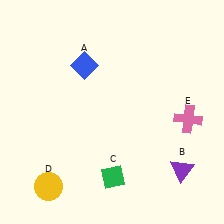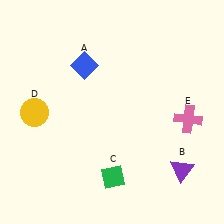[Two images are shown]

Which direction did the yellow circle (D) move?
The yellow circle (D) moved up.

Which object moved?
The yellow circle (D) moved up.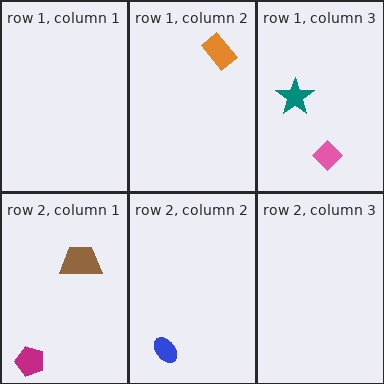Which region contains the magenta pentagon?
The row 2, column 1 region.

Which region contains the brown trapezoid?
The row 2, column 1 region.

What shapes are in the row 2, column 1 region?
The magenta pentagon, the brown trapezoid.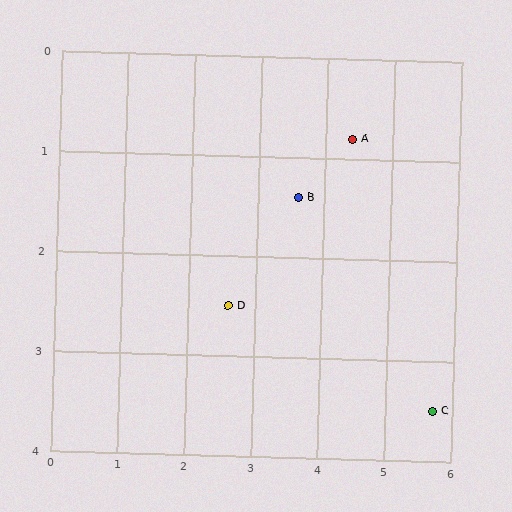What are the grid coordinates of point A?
Point A is at approximately (4.4, 0.8).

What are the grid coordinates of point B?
Point B is at approximately (3.6, 1.4).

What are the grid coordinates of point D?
Point D is at approximately (2.6, 2.5).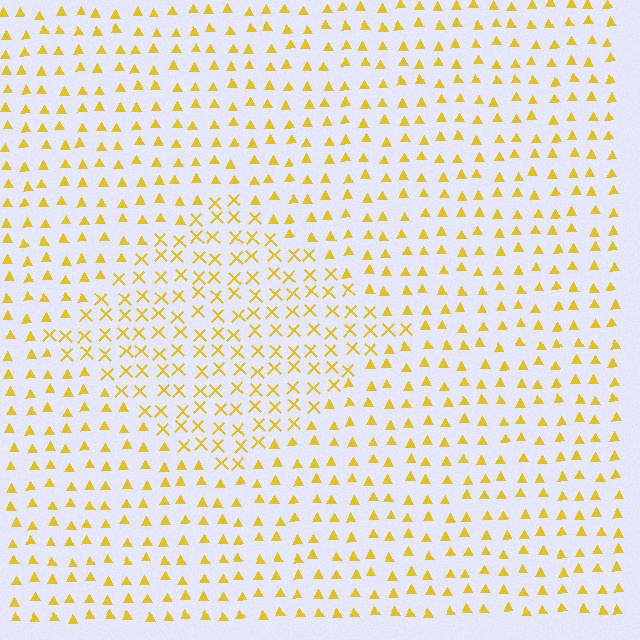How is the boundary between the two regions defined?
The boundary is defined by a change in element shape: X marks inside vs. triangles outside. All elements share the same color and spacing.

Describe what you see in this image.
The image is filled with small yellow elements arranged in a uniform grid. A diamond-shaped region contains X marks, while the surrounding area contains triangles. The boundary is defined purely by the change in element shape.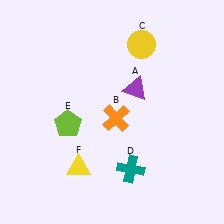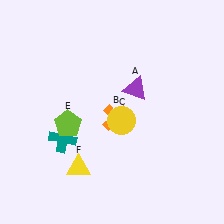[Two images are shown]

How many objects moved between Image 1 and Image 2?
2 objects moved between the two images.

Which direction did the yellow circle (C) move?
The yellow circle (C) moved down.